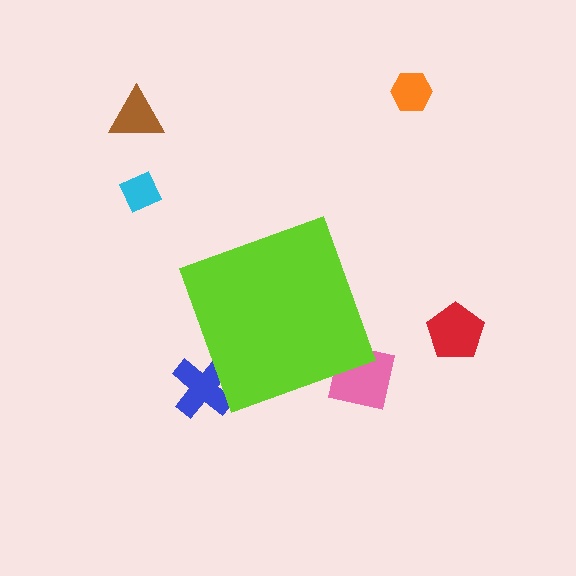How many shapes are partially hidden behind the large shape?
2 shapes are partially hidden.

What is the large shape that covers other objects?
A lime diamond.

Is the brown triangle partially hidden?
No, the brown triangle is fully visible.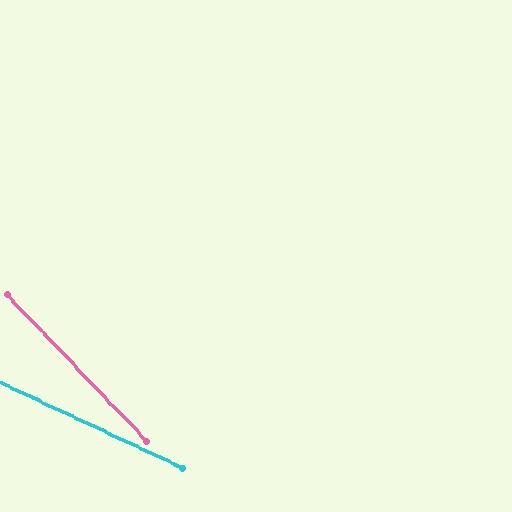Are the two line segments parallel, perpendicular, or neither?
Neither parallel nor perpendicular — they differ by about 21°.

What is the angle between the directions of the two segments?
Approximately 21 degrees.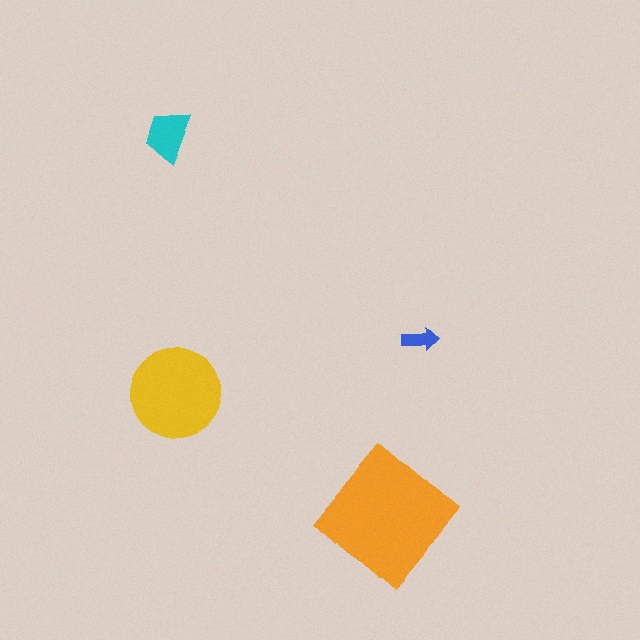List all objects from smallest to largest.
The blue arrow, the cyan trapezoid, the yellow circle, the orange diamond.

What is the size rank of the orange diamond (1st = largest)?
1st.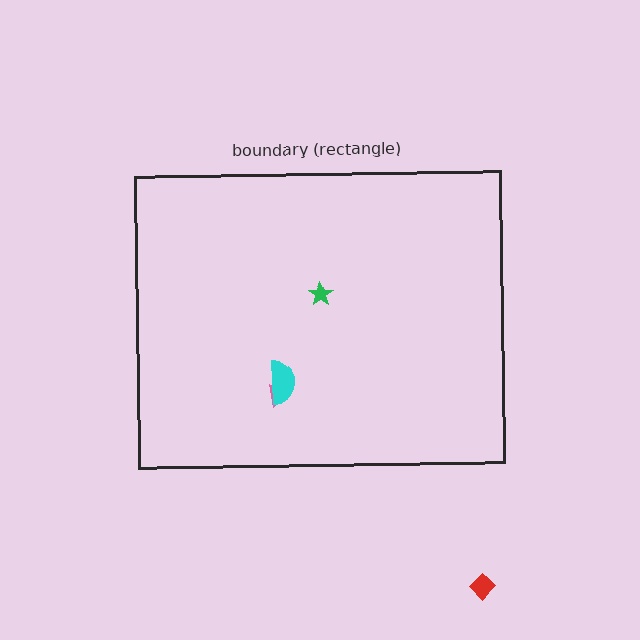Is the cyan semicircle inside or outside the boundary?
Inside.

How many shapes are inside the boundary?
3 inside, 1 outside.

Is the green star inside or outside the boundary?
Inside.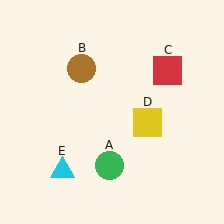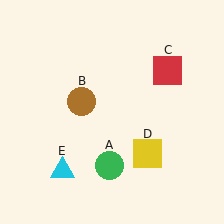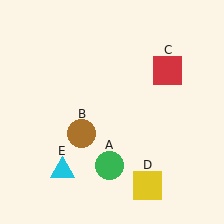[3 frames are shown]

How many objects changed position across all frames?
2 objects changed position: brown circle (object B), yellow square (object D).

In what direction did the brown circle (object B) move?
The brown circle (object B) moved down.